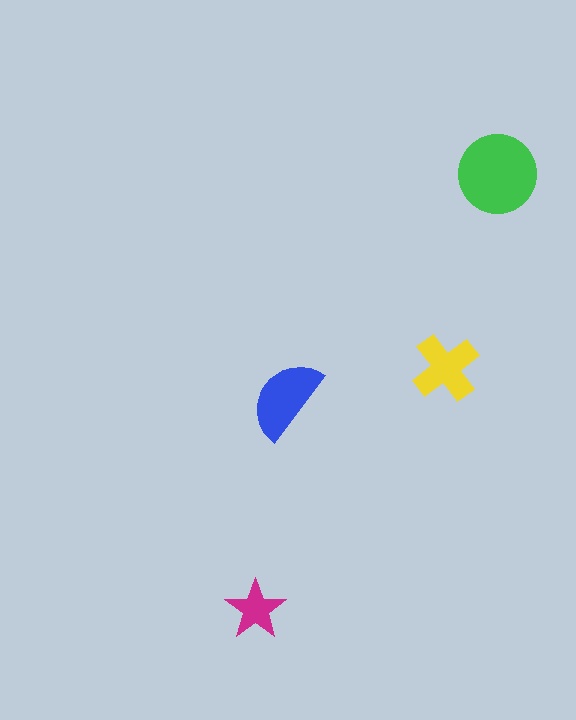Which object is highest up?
The green circle is topmost.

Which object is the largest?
The green circle.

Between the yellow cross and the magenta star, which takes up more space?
The yellow cross.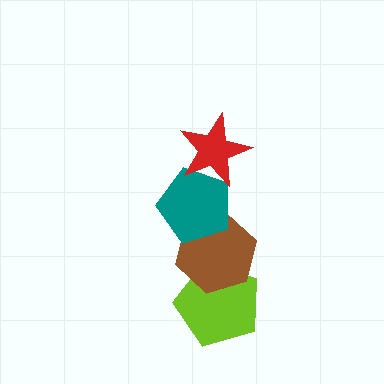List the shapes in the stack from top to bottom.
From top to bottom: the red star, the teal pentagon, the brown hexagon, the lime pentagon.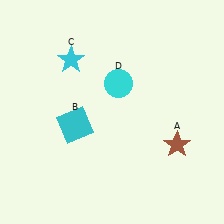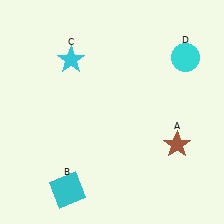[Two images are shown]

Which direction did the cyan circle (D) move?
The cyan circle (D) moved right.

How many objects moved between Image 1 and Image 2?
2 objects moved between the two images.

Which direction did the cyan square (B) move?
The cyan square (B) moved down.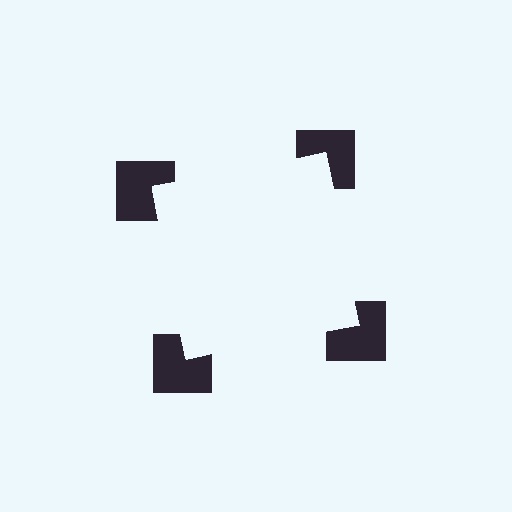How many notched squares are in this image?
There are 4 — one at each vertex of the illusory square.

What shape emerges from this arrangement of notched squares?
An illusory square — its edges are inferred from the aligned wedge cuts in the notched squares, not physically drawn.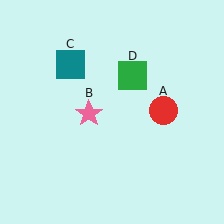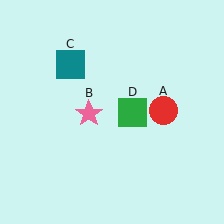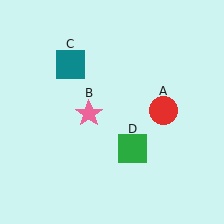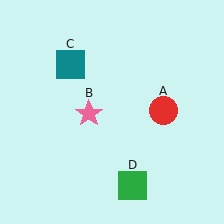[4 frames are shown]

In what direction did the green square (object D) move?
The green square (object D) moved down.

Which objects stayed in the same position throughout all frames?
Red circle (object A) and pink star (object B) and teal square (object C) remained stationary.